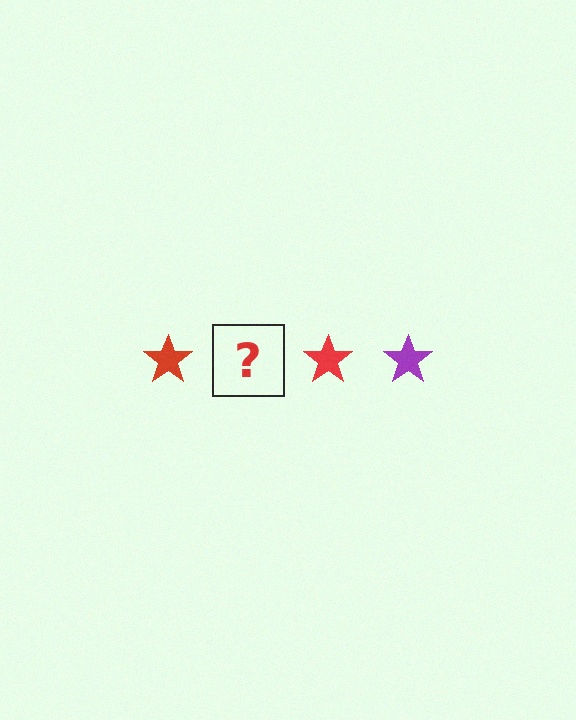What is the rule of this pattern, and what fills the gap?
The rule is that the pattern cycles through red, purple stars. The gap should be filled with a purple star.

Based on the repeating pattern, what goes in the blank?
The blank should be a purple star.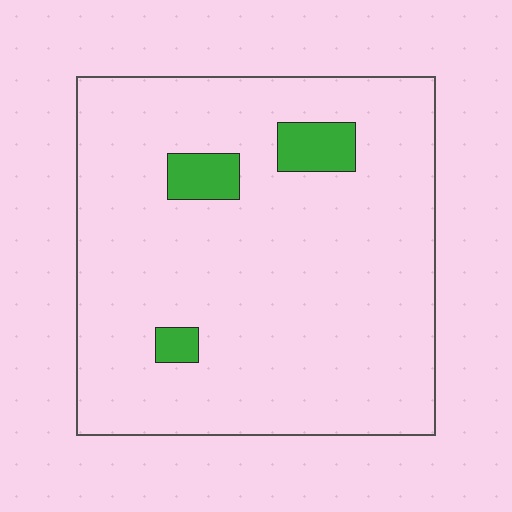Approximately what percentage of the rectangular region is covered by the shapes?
Approximately 5%.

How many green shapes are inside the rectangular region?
3.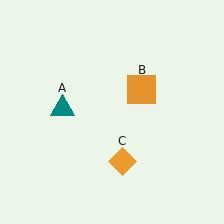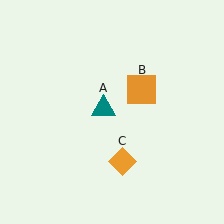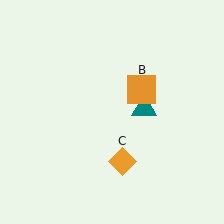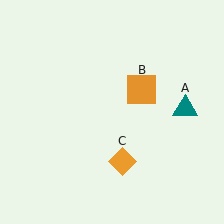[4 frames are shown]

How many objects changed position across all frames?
1 object changed position: teal triangle (object A).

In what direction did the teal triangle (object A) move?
The teal triangle (object A) moved right.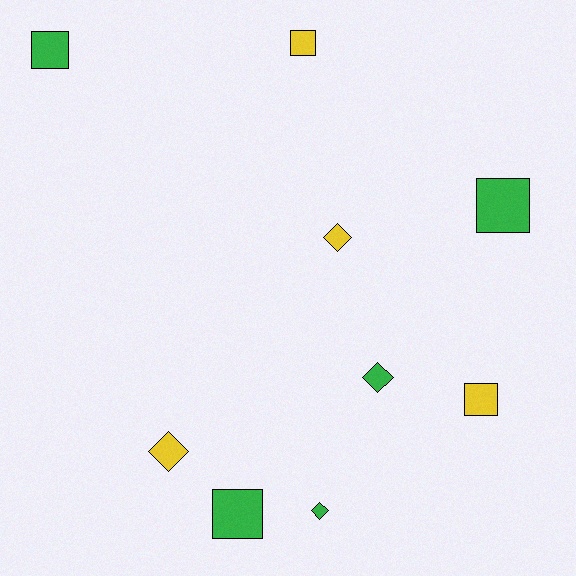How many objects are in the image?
There are 9 objects.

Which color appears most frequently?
Green, with 5 objects.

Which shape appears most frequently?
Square, with 5 objects.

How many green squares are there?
There are 3 green squares.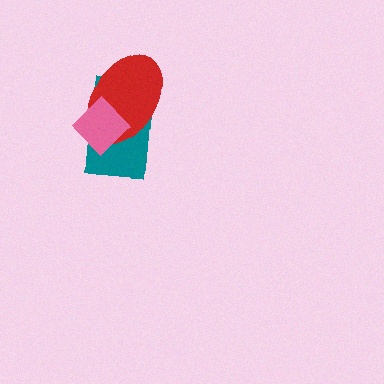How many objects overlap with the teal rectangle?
2 objects overlap with the teal rectangle.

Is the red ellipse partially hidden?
Yes, it is partially covered by another shape.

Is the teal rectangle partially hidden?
Yes, it is partially covered by another shape.